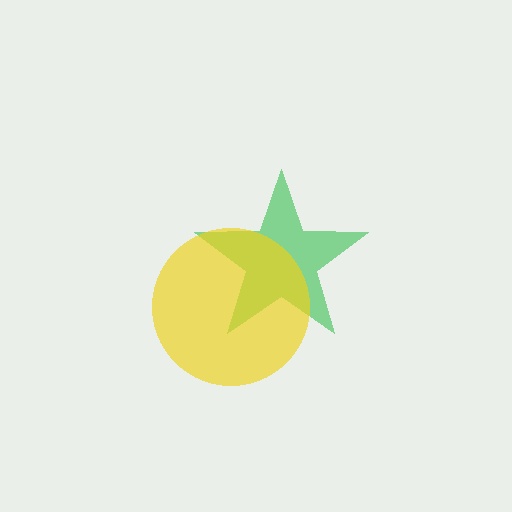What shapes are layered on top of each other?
The layered shapes are: a green star, a yellow circle.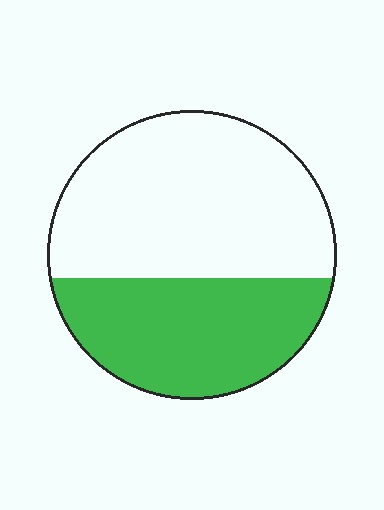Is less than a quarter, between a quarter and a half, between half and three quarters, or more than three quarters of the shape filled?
Between a quarter and a half.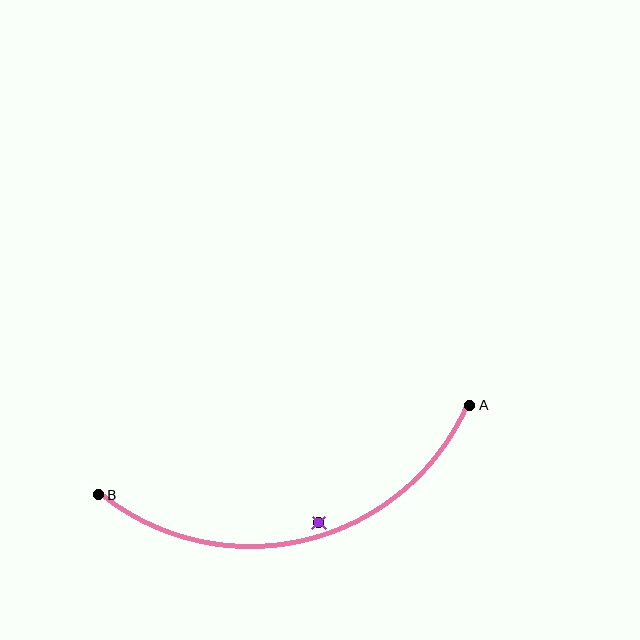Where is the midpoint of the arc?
The arc midpoint is the point on the curve farthest from the straight line joining A and B. It sits below that line.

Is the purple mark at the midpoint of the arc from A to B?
No — the purple mark does not lie on the arc at all. It sits slightly inside the curve.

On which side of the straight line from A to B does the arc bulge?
The arc bulges below the straight line connecting A and B.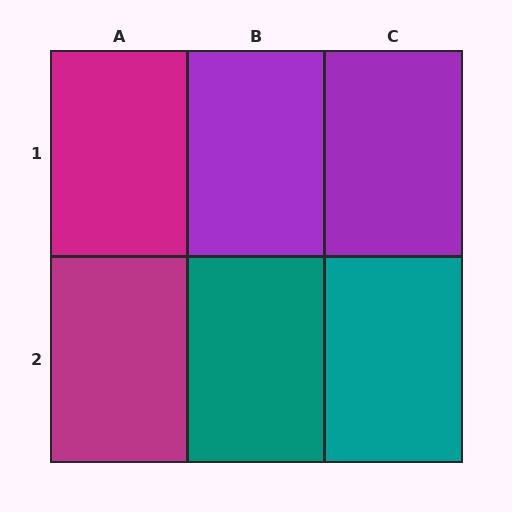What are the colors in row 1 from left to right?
Magenta, purple, purple.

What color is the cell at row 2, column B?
Teal.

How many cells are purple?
2 cells are purple.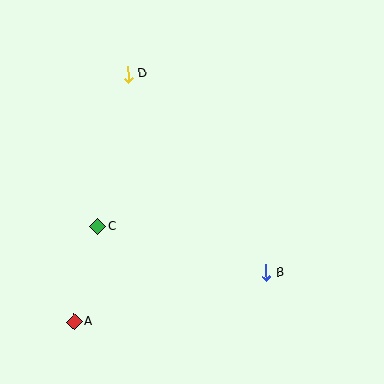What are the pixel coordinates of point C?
Point C is at (98, 227).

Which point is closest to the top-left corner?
Point D is closest to the top-left corner.